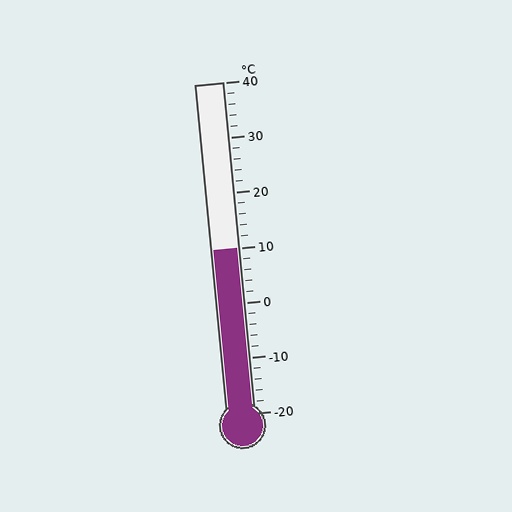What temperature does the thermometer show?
The thermometer shows approximately 10°C.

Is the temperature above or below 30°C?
The temperature is below 30°C.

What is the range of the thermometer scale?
The thermometer scale ranges from -20°C to 40°C.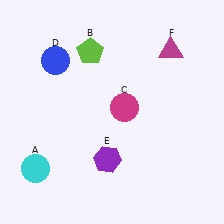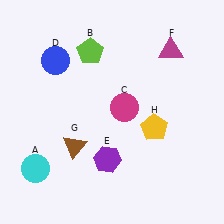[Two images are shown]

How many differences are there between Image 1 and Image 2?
There are 2 differences between the two images.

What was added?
A brown triangle (G), a yellow pentagon (H) were added in Image 2.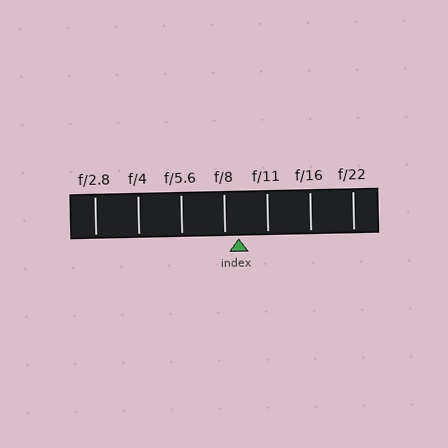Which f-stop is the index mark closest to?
The index mark is closest to f/8.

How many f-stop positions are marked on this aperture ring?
There are 7 f-stop positions marked.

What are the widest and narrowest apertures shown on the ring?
The widest aperture shown is f/2.8 and the narrowest is f/22.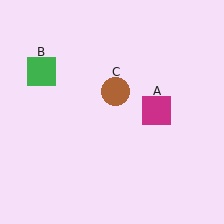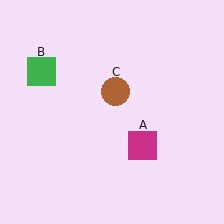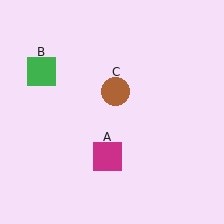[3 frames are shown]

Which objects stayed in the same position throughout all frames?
Green square (object B) and brown circle (object C) remained stationary.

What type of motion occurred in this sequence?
The magenta square (object A) rotated clockwise around the center of the scene.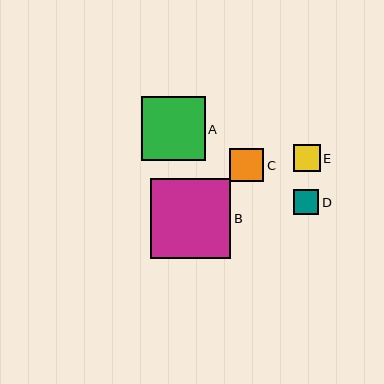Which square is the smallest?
Square D is the smallest with a size of approximately 26 pixels.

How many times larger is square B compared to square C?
Square B is approximately 2.4 times the size of square C.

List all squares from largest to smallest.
From largest to smallest: B, A, C, E, D.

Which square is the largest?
Square B is the largest with a size of approximately 80 pixels.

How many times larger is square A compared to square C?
Square A is approximately 1.9 times the size of square C.